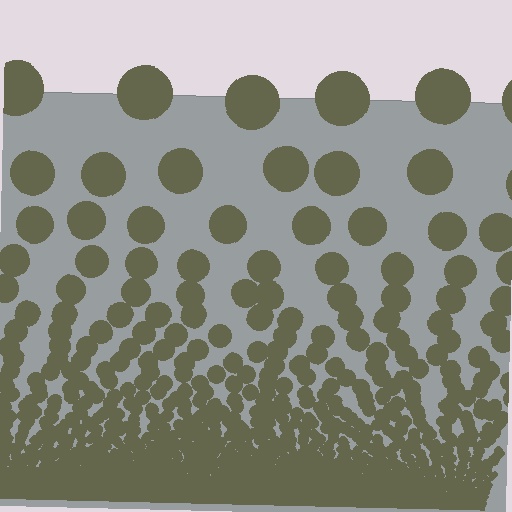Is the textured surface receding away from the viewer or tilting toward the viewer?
The surface appears to tilt toward the viewer. Texture elements get larger and sparser toward the top.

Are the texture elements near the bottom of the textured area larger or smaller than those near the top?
Smaller. The gradient is inverted — elements near the bottom are smaller and denser.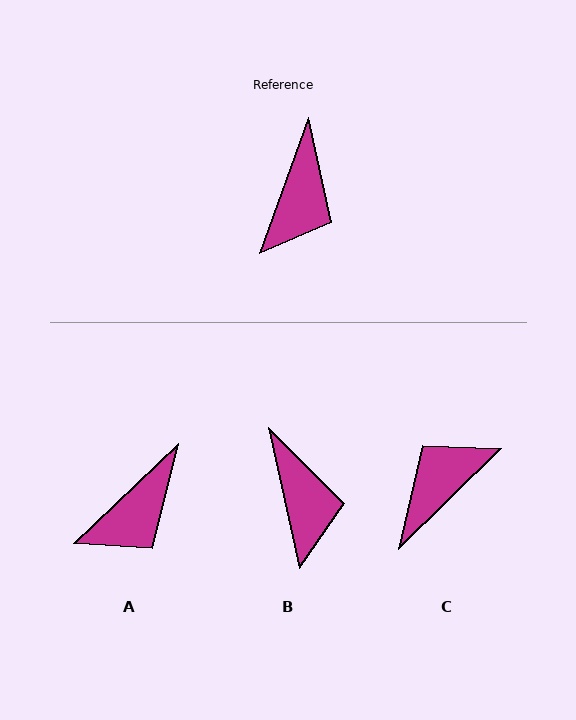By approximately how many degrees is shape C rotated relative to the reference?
Approximately 154 degrees counter-clockwise.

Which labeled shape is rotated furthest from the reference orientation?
C, about 154 degrees away.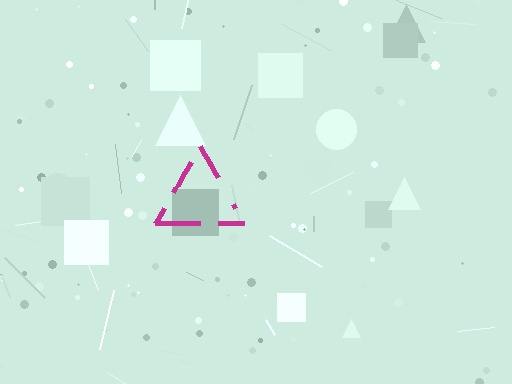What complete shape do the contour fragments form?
The contour fragments form a triangle.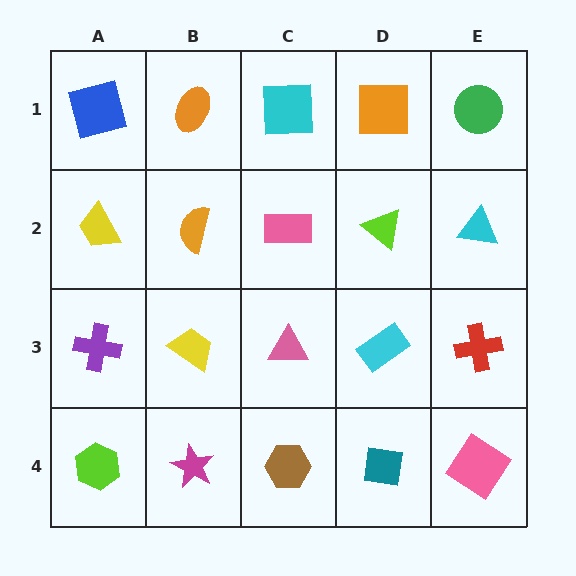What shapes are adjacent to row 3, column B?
An orange semicircle (row 2, column B), a magenta star (row 4, column B), a purple cross (row 3, column A), a pink triangle (row 3, column C).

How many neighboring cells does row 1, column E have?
2.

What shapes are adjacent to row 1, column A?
A yellow trapezoid (row 2, column A), an orange ellipse (row 1, column B).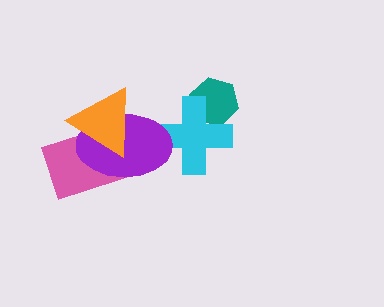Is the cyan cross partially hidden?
Yes, it is partially covered by another shape.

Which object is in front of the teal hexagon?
The cyan cross is in front of the teal hexagon.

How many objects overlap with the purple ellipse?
3 objects overlap with the purple ellipse.